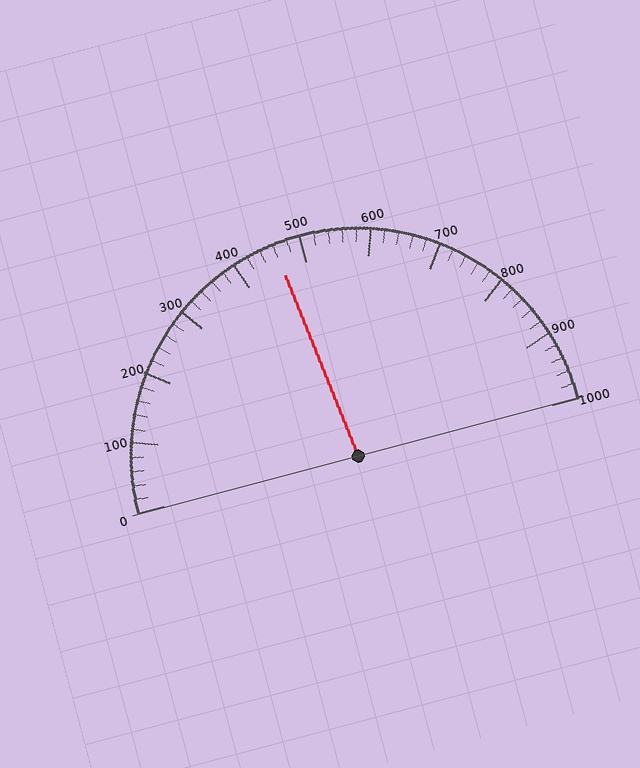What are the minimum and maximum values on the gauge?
The gauge ranges from 0 to 1000.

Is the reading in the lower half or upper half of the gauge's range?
The reading is in the lower half of the range (0 to 1000).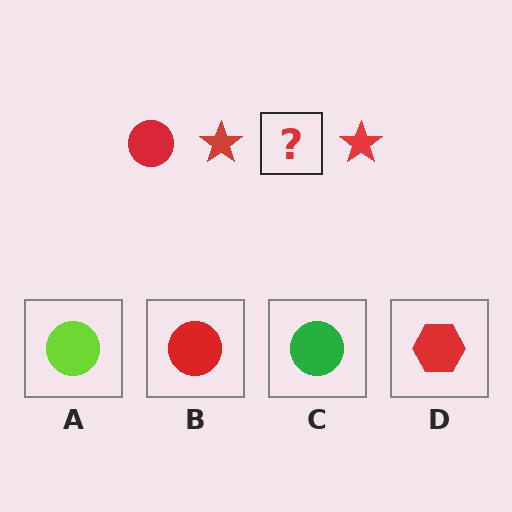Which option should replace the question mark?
Option B.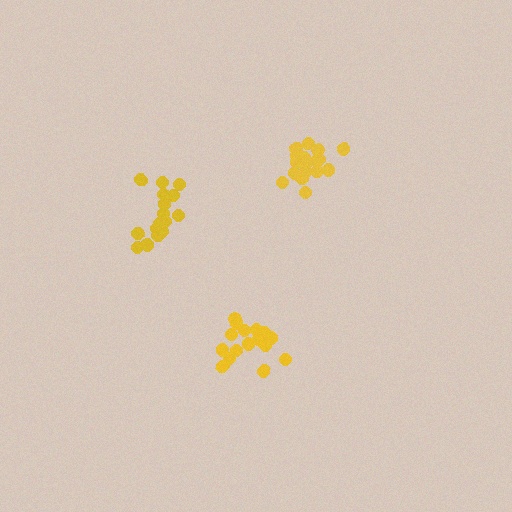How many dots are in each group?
Group 1: 17 dots, Group 2: 18 dots, Group 3: 20 dots (55 total).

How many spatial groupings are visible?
There are 3 spatial groupings.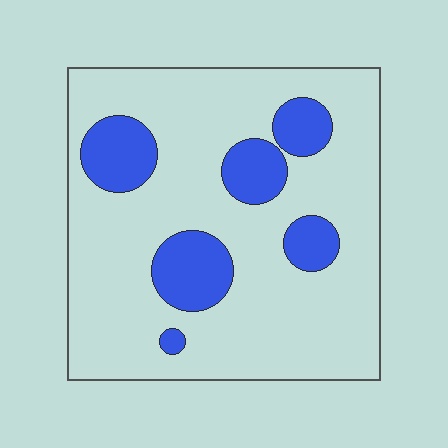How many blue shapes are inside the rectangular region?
6.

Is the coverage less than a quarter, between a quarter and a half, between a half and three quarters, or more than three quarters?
Less than a quarter.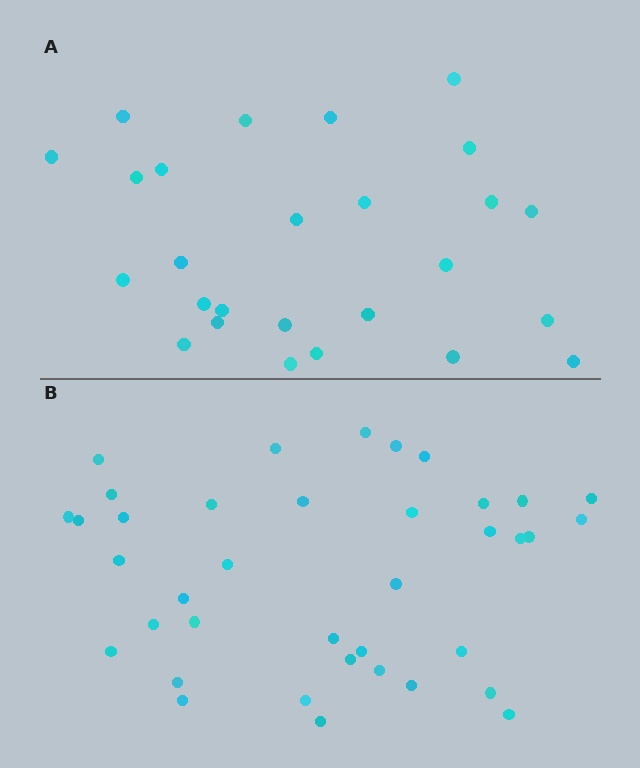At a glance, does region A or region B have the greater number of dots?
Region B (the bottom region) has more dots.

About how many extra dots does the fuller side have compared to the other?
Region B has roughly 12 or so more dots than region A.